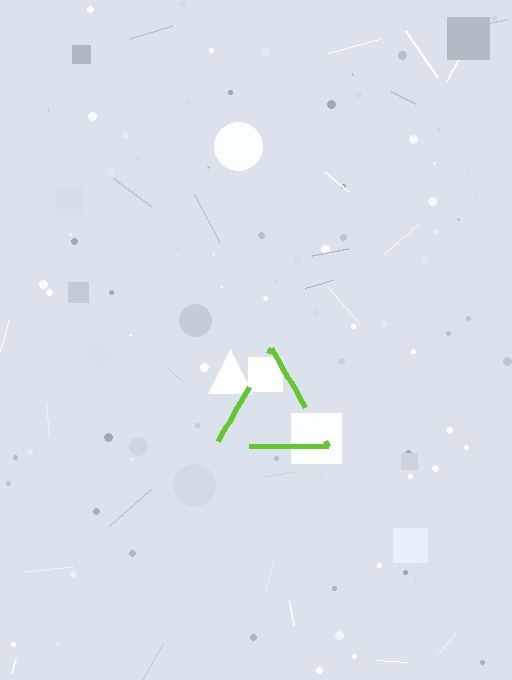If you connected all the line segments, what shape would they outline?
They would outline a triangle.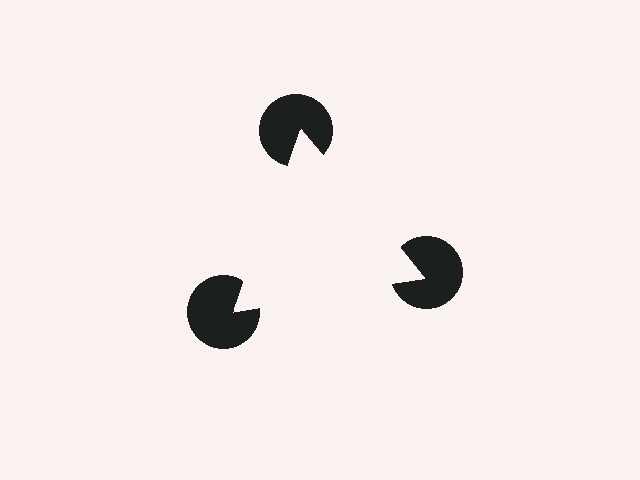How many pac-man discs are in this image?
There are 3 — one at each vertex of the illusory triangle.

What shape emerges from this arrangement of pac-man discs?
An illusory triangle — its edges are inferred from the aligned wedge cuts in the pac-man discs, not physically drawn.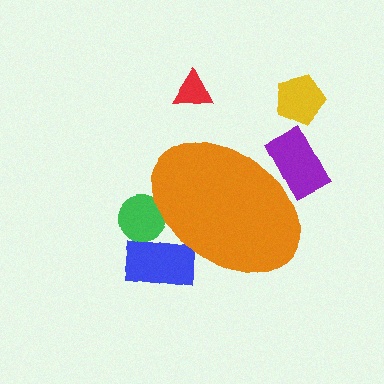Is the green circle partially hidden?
Yes, the green circle is partially hidden behind the orange ellipse.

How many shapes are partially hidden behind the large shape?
3 shapes are partially hidden.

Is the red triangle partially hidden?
No, the red triangle is fully visible.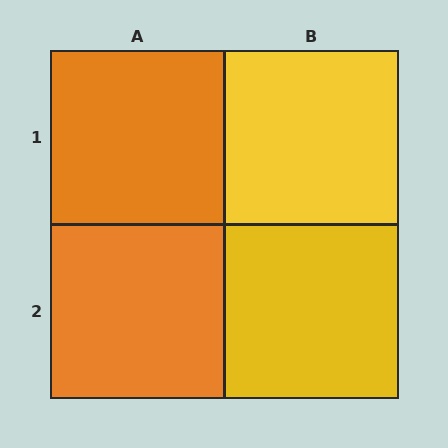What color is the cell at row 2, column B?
Yellow.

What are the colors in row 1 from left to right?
Orange, yellow.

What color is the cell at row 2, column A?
Orange.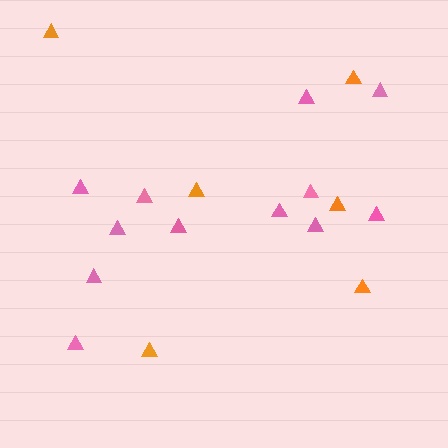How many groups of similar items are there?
There are 2 groups: one group of orange triangles (6) and one group of pink triangles (12).